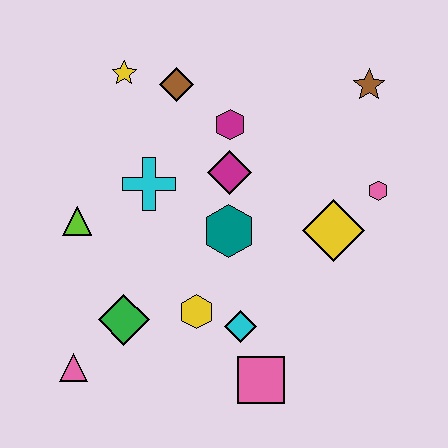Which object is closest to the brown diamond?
The yellow star is closest to the brown diamond.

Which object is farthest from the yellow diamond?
The pink triangle is farthest from the yellow diamond.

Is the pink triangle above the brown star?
No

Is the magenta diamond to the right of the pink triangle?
Yes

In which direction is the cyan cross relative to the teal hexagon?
The cyan cross is to the left of the teal hexagon.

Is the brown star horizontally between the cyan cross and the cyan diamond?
No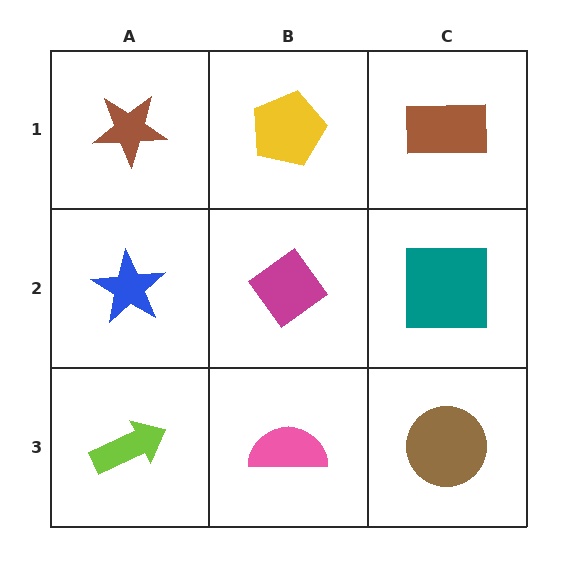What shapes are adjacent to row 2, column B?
A yellow pentagon (row 1, column B), a pink semicircle (row 3, column B), a blue star (row 2, column A), a teal square (row 2, column C).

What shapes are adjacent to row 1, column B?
A magenta diamond (row 2, column B), a brown star (row 1, column A), a brown rectangle (row 1, column C).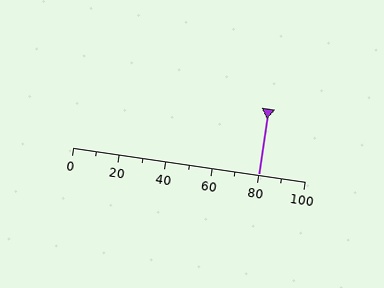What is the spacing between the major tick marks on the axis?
The major ticks are spaced 20 apart.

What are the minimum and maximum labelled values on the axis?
The axis runs from 0 to 100.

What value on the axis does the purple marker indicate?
The marker indicates approximately 80.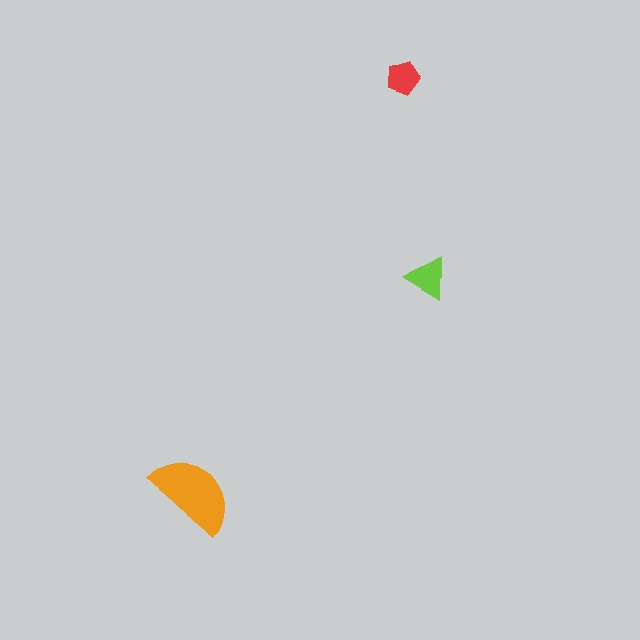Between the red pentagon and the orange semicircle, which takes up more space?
The orange semicircle.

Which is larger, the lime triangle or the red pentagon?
The lime triangle.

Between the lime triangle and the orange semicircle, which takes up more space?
The orange semicircle.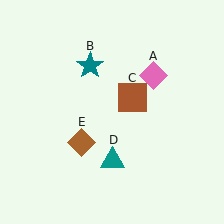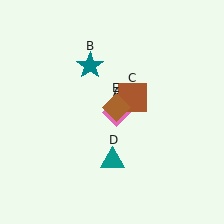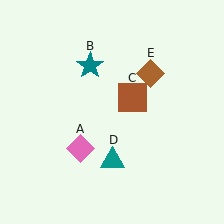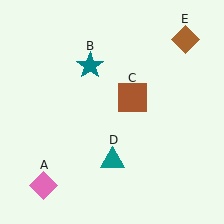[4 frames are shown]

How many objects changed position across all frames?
2 objects changed position: pink diamond (object A), brown diamond (object E).